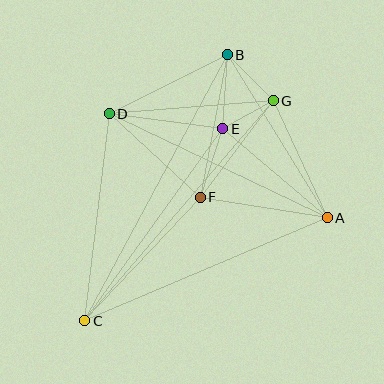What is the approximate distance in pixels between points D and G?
The distance between D and G is approximately 164 pixels.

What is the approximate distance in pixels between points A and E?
The distance between A and E is approximately 137 pixels.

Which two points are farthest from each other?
Points B and C are farthest from each other.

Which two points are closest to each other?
Points E and G are closest to each other.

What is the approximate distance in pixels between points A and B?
The distance between A and B is approximately 191 pixels.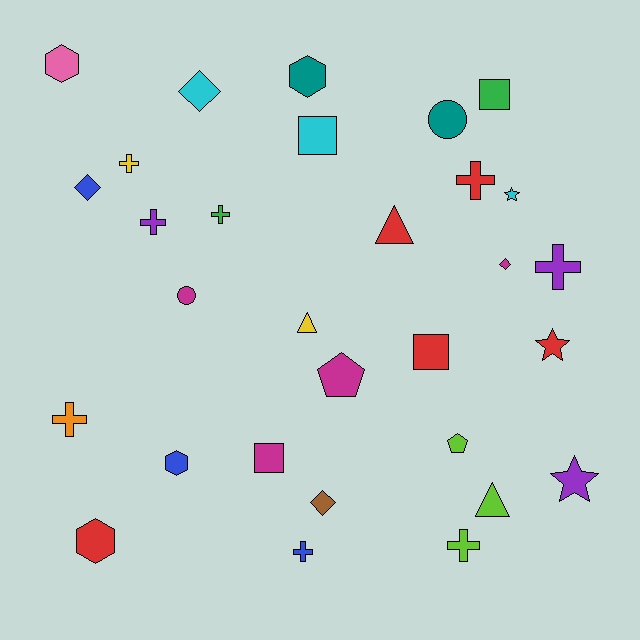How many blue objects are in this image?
There are 3 blue objects.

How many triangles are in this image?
There are 3 triangles.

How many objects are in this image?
There are 30 objects.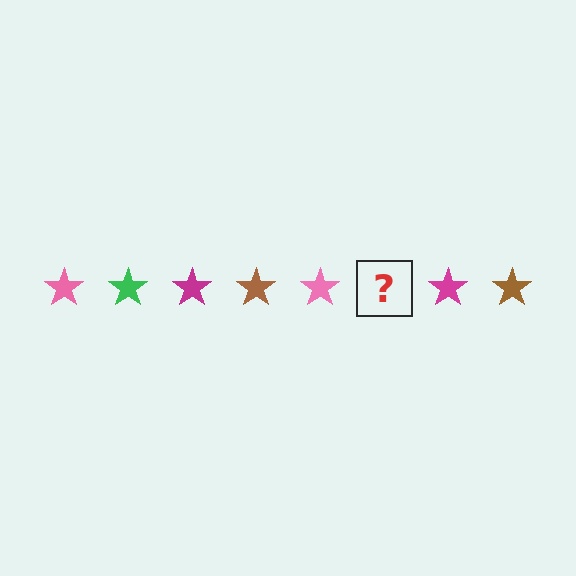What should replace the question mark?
The question mark should be replaced with a green star.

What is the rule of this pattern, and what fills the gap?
The rule is that the pattern cycles through pink, green, magenta, brown stars. The gap should be filled with a green star.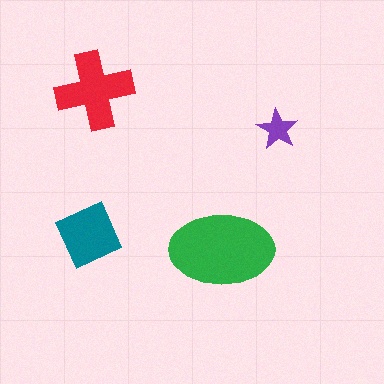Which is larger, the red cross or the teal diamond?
The red cross.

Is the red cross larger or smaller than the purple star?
Larger.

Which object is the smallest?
The purple star.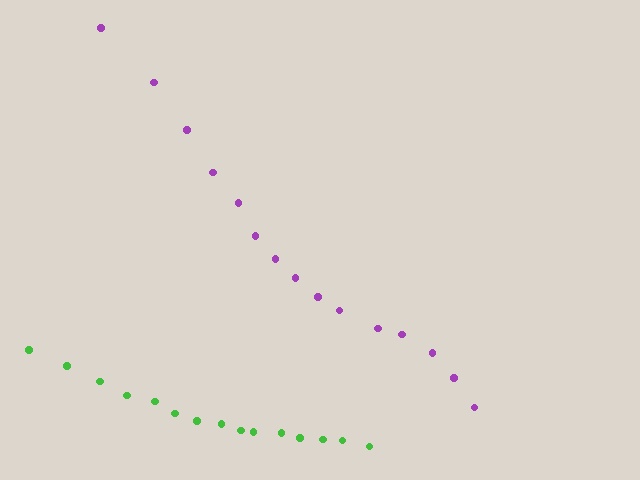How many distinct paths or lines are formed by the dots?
There are 2 distinct paths.